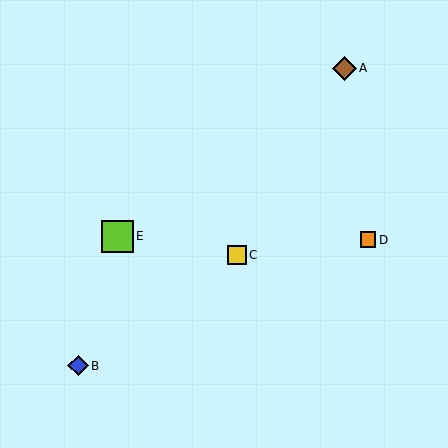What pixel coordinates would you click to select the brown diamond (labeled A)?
Click at (345, 68) to select the brown diamond A.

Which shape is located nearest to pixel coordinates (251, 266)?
The yellow square (labeled C) at (237, 255) is nearest to that location.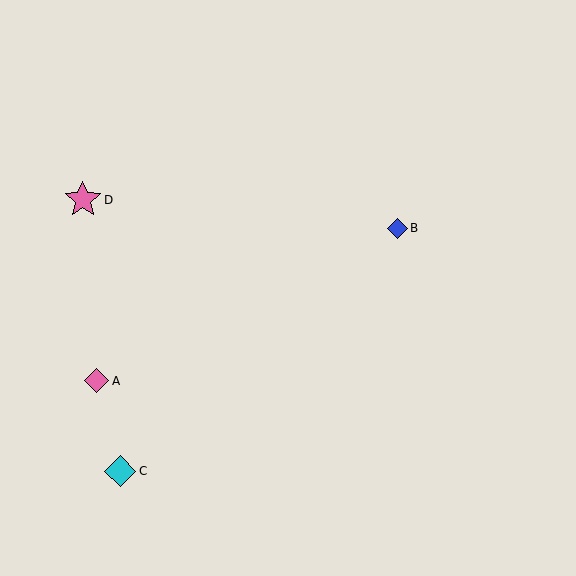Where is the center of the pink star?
The center of the pink star is at (83, 200).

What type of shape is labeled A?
Shape A is a pink diamond.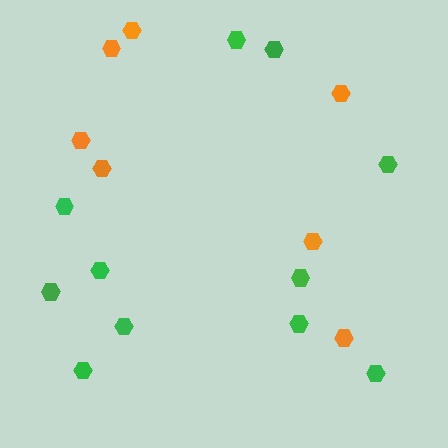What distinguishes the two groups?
There are 2 groups: one group of orange hexagons (7) and one group of green hexagons (11).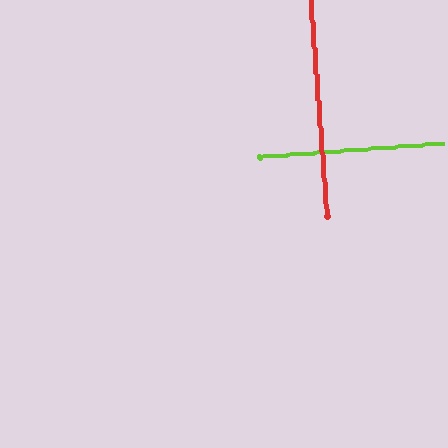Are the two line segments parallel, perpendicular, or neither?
Perpendicular — they meet at approximately 90°.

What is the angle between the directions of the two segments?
Approximately 90 degrees.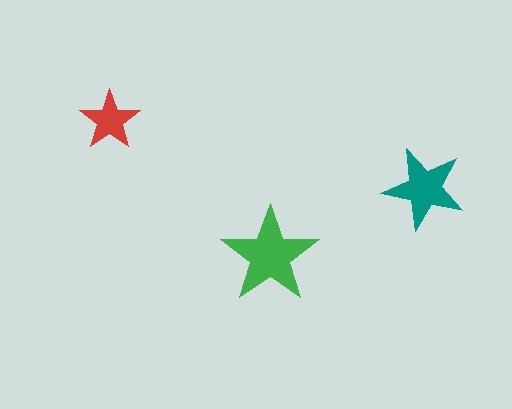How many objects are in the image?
There are 3 objects in the image.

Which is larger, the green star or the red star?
The green one.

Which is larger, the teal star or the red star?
The teal one.